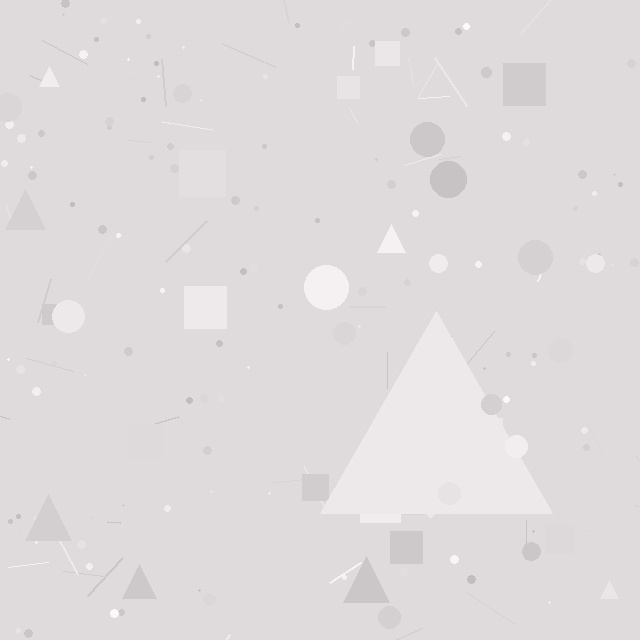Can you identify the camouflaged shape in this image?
The camouflaged shape is a triangle.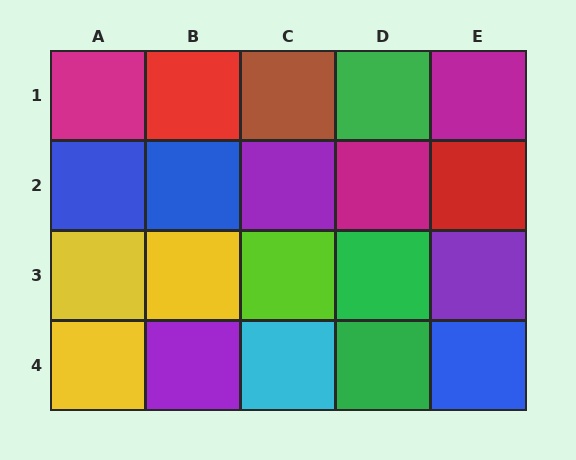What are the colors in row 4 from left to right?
Yellow, purple, cyan, green, blue.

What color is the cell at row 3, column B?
Yellow.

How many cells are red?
2 cells are red.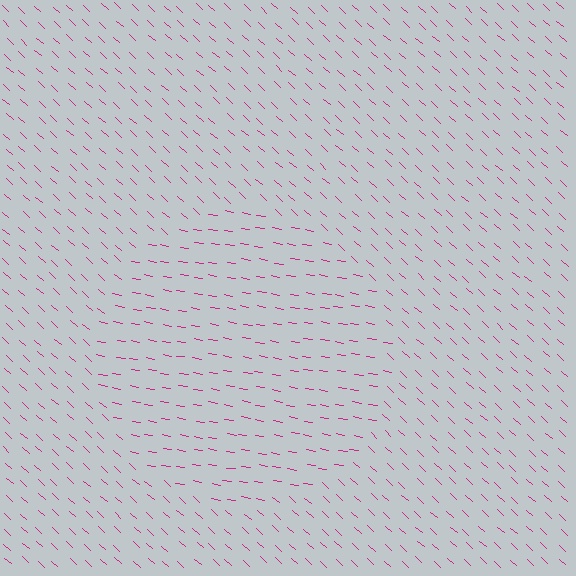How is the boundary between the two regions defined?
The boundary is defined purely by a change in line orientation (approximately 33 degrees difference). All lines are the same color and thickness.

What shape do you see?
I see a circle.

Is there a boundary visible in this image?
Yes, there is a texture boundary formed by a change in line orientation.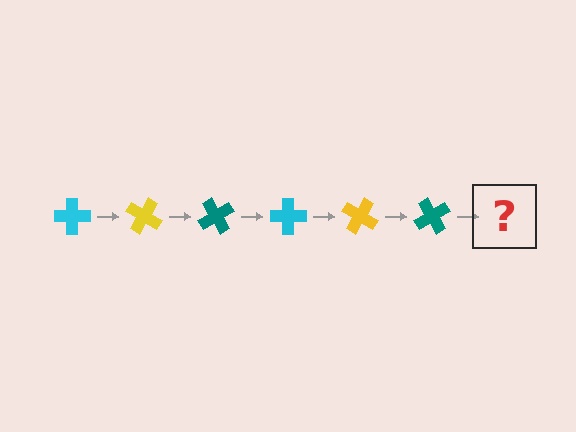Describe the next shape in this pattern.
It should be a cyan cross, rotated 180 degrees from the start.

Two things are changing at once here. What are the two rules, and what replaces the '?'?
The two rules are that it rotates 30 degrees each step and the color cycles through cyan, yellow, and teal. The '?' should be a cyan cross, rotated 180 degrees from the start.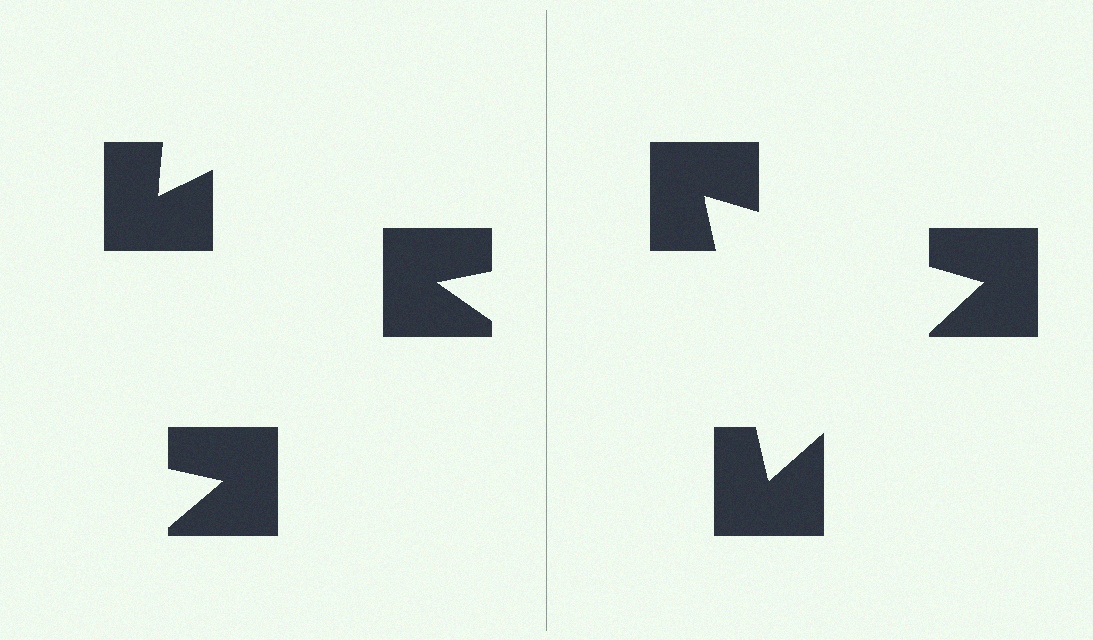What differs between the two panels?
The notched squares are positioned identically on both sides; only the wedge orientations differ. On the right they align to a triangle; on the left they are misaligned.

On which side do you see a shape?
An illusory triangle appears on the right side. On the left side the wedge cuts are rotated, so no coherent shape forms.